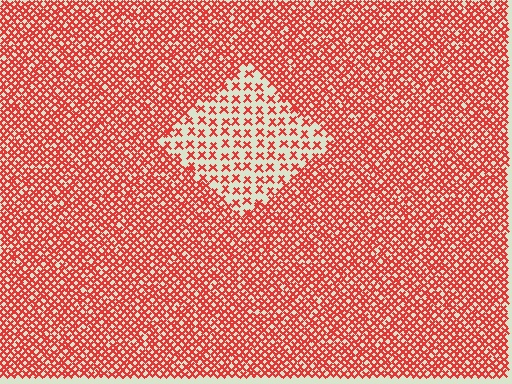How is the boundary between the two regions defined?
The boundary is defined by a change in element density (approximately 2.5x ratio). All elements are the same color, size, and shape.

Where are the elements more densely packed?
The elements are more densely packed outside the diamond boundary.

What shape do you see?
I see a diamond.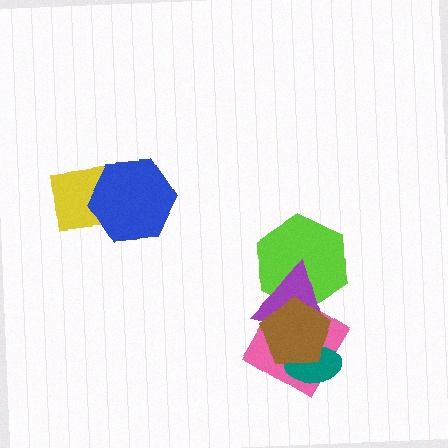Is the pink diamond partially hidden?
Yes, it is partially covered by another shape.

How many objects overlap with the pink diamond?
3 objects overlap with the pink diamond.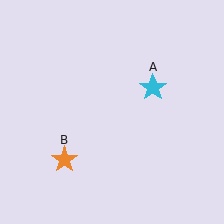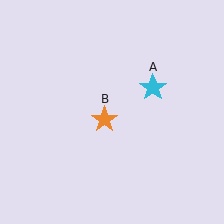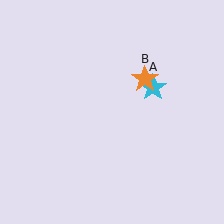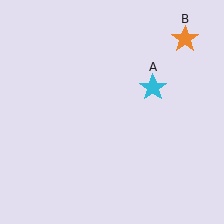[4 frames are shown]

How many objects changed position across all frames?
1 object changed position: orange star (object B).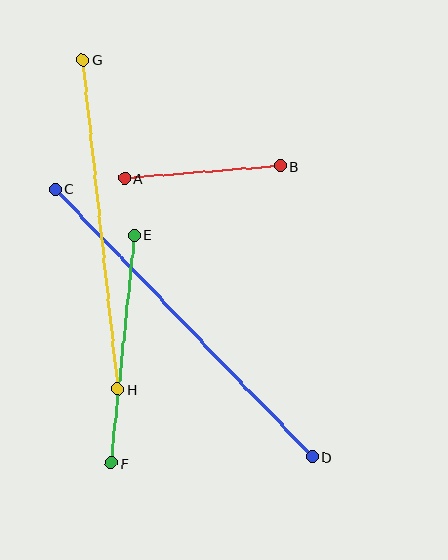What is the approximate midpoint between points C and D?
The midpoint is at approximately (184, 323) pixels.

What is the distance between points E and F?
The distance is approximately 229 pixels.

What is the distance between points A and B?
The distance is approximately 156 pixels.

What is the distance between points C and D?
The distance is approximately 371 pixels.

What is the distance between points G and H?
The distance is approximately 331 pixels.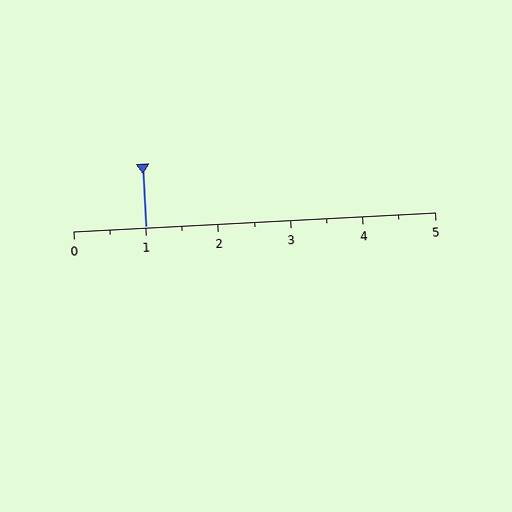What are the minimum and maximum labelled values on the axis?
The axis runs from 0 to 5.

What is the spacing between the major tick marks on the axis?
The major ticks are spaced 1 apart.